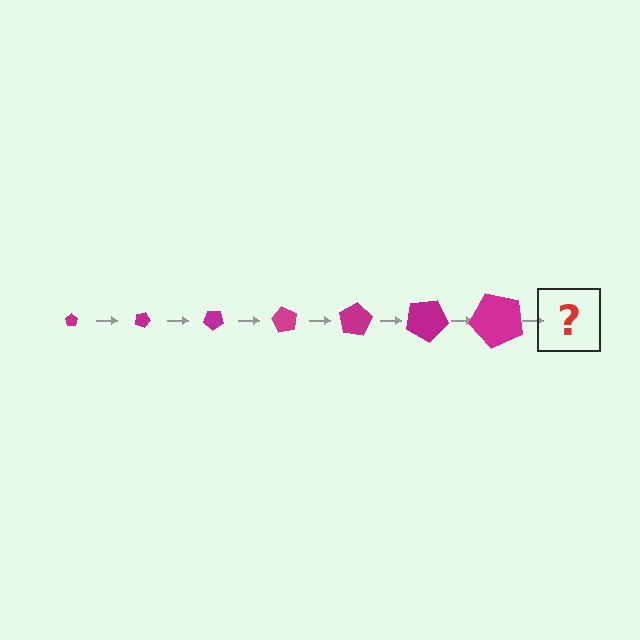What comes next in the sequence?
The next element should be a pentagon, larger than the previous one and rotated 140 degrees from the start.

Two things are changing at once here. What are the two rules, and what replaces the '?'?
The two rules are that the pentagon grows larger each step and it rotates 20 degrees each step. The '?' should be a pentagon, larger than the previous one and rotated 140 degrees from the start.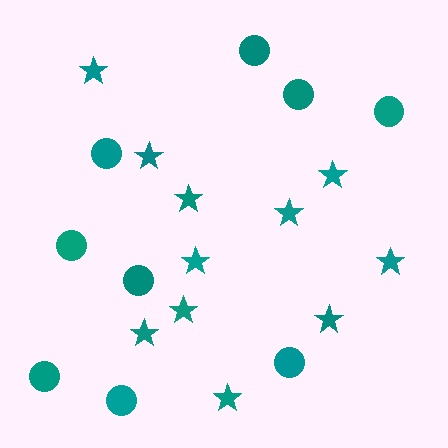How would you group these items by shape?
There are 2 groups: one group of stars (11) and one group of circles (9).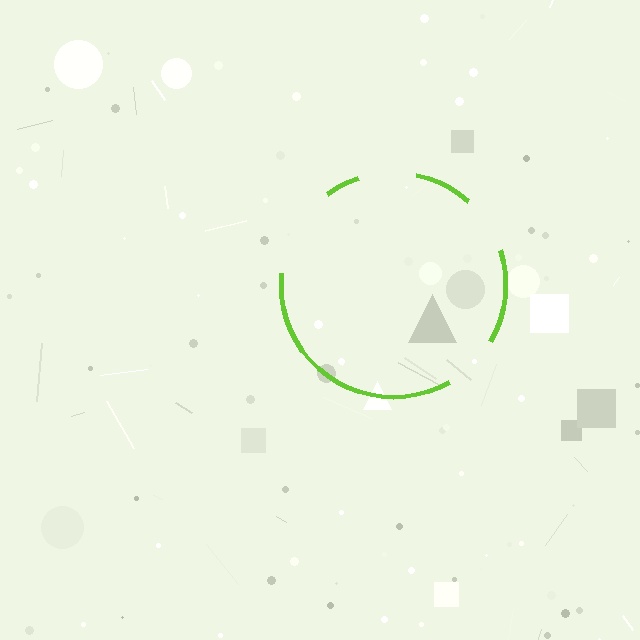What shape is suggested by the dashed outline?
The dashed outline suggests a circle.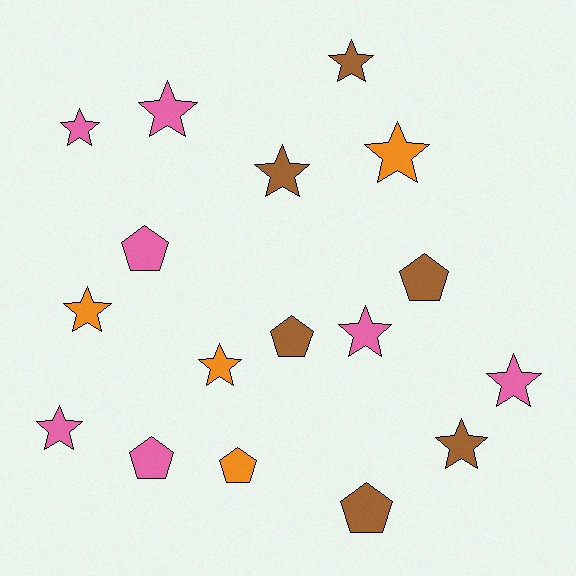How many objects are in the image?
There are 17 objects.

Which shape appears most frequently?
Star, with 11 objects.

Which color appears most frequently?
Pink, with 7 objects.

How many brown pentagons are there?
There are 3 brown pentagons.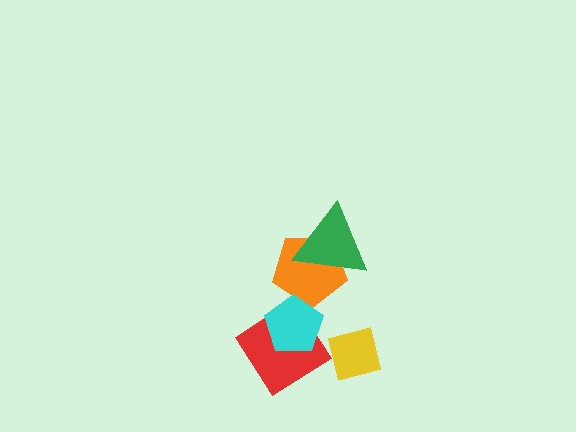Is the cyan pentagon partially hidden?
No, no other shape covers it.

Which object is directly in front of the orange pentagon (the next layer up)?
The green triangle is directly in front of the orange pentagon.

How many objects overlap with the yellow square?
0 objects overlap with the yellow square.